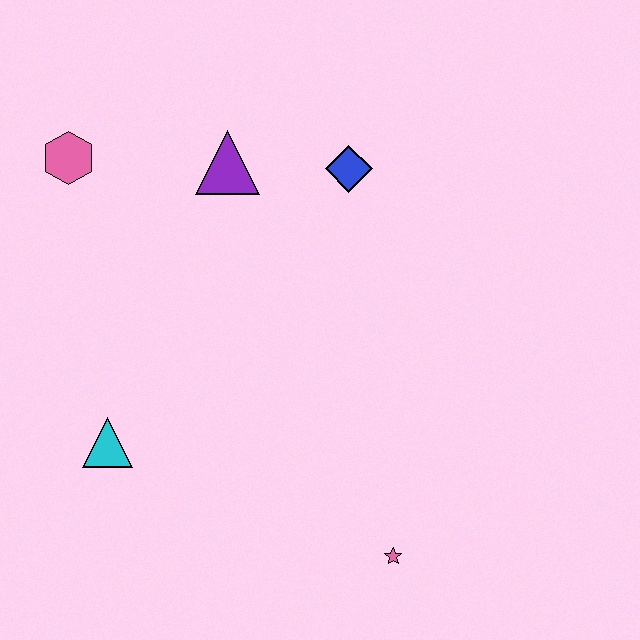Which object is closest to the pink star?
The cyan triangle is closest to the pink star.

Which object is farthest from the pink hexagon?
The pink star is farthest from the pink hexagon.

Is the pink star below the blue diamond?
Yes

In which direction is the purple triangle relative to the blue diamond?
The purple triangle is to the left of the blue diamond.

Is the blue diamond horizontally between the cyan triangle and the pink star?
Yes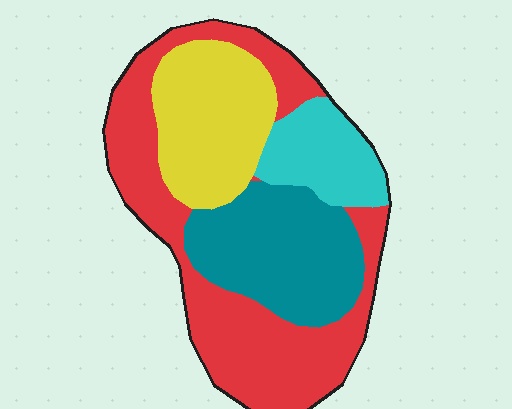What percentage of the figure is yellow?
Yellow takes up about one fifth (1/5) of the figure.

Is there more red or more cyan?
Red.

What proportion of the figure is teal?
Teal covers 24% of the figure.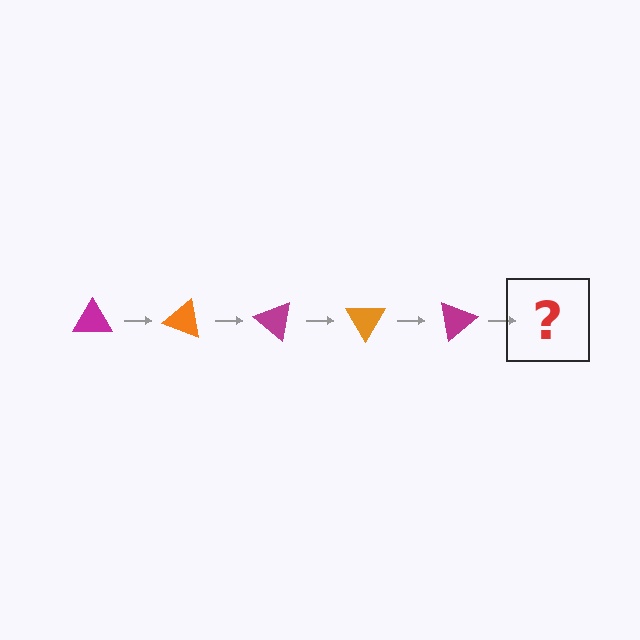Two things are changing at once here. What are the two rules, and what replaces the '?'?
The two rules are that it rotates 20 degrees each step and the color cycles through magenta and orange. The '?' should be an orange triangle, rotated 100 degrees from the start.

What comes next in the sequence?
The next element should be an orange triangle, rotated 100 degrees from the start.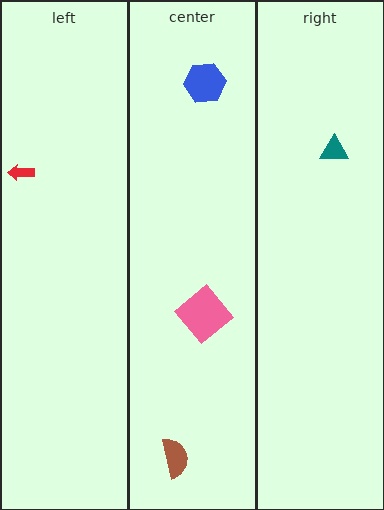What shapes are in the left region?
The red arrow.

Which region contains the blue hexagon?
The center region.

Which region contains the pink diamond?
The center region.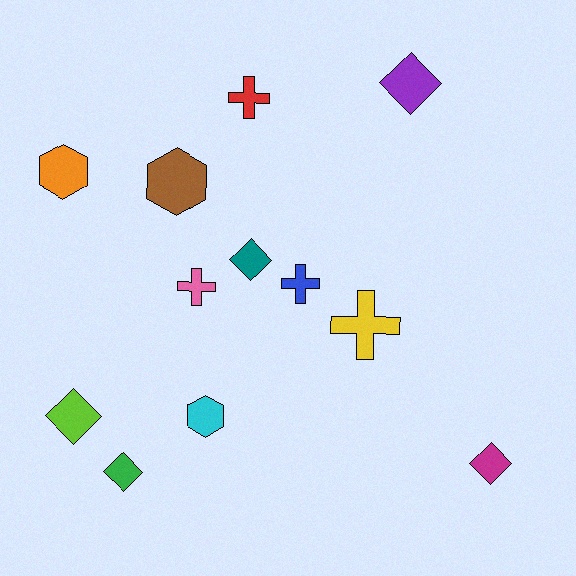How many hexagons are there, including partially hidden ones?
There are 3 hexagons.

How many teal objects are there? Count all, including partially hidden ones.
There is 1 teal object.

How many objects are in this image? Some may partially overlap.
There are 12 objects.